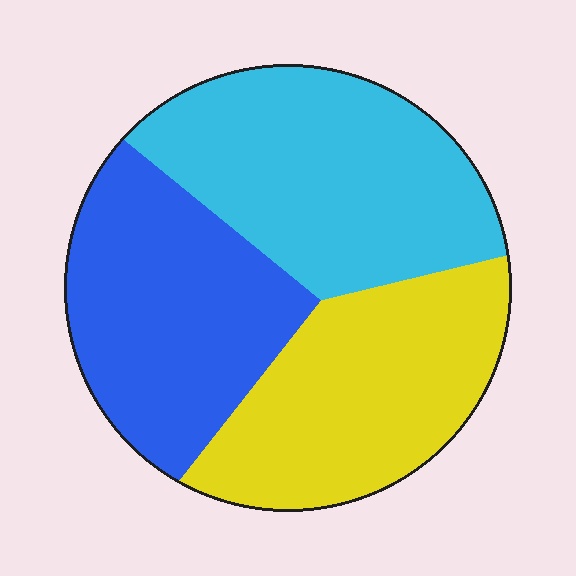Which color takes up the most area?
Cyan, at roughly 35%.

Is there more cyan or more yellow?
Cyan.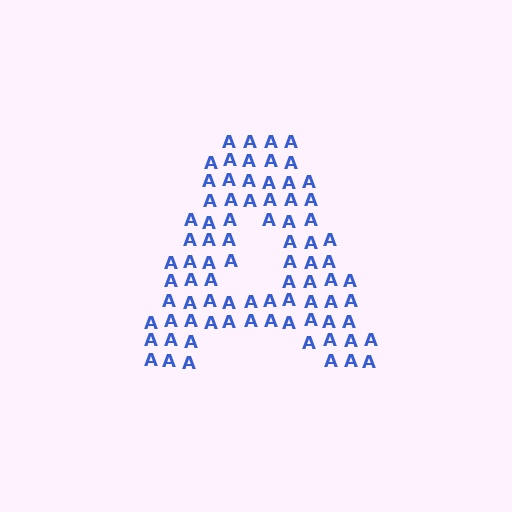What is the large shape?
The large shape is the letter A.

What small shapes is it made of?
It is made of small letter A's.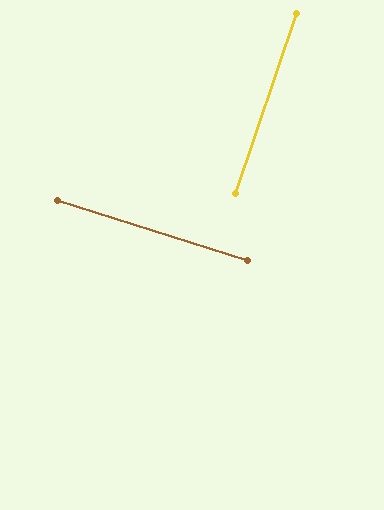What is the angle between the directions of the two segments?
Approximately 89 degrees.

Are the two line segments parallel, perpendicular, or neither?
Perpendicular — they meet at approximately 89°.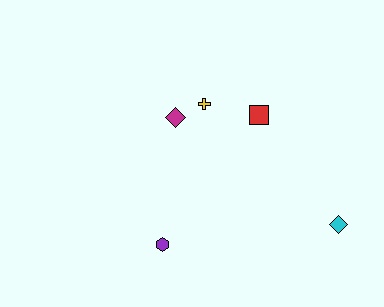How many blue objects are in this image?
There are no blue objects.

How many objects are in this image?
There are 5 objects.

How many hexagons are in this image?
There is 1 hexagon.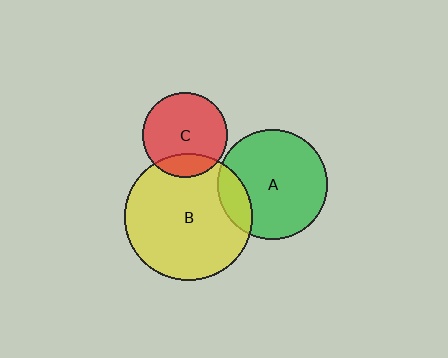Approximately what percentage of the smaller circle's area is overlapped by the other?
Approximately 15%.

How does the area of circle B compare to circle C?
Approximately 2.3 times.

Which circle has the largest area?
Circle B (yellow).